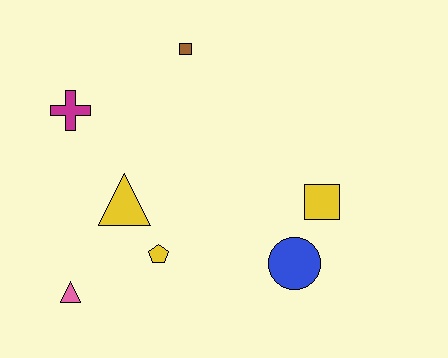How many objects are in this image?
There are 7 objects.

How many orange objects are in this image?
There are no orange objects.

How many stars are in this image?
There are no stars.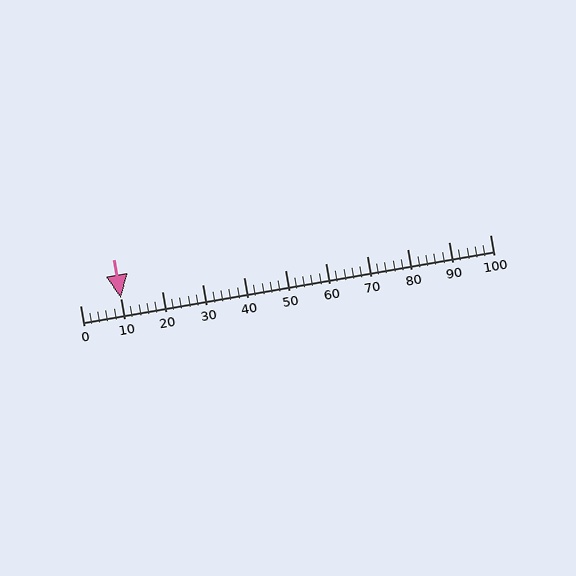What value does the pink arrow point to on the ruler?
The pink arrow points to approximately 10.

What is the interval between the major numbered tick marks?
The major tick marks are spaced 10 units apart.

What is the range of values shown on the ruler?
The ruler shows values from 0 to 100.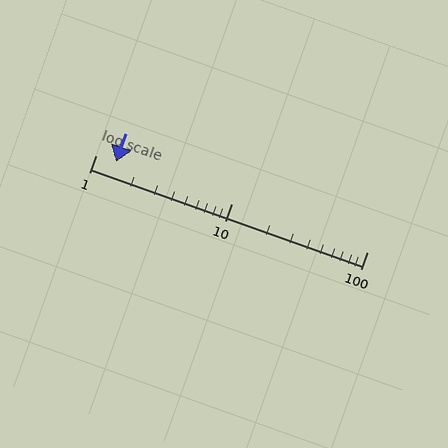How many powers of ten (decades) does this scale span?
The scale spans 2 decades, from 1 to 100.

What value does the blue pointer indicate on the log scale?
The pointer indicates approximately 1.4.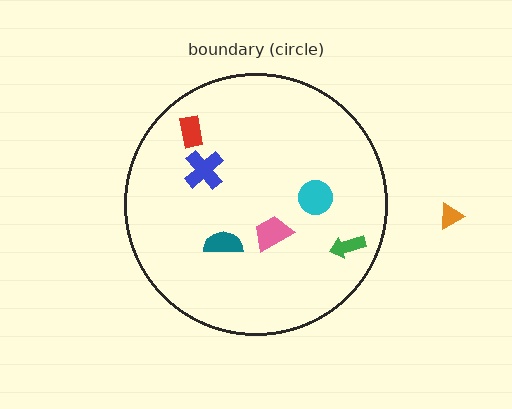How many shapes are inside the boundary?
6 inside, 1 outside.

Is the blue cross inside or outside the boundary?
Inside.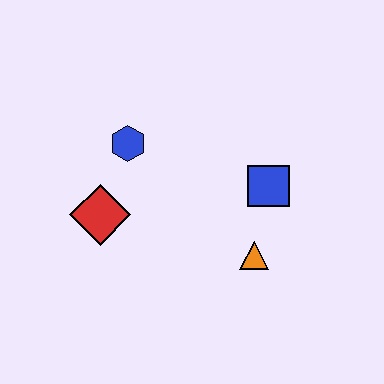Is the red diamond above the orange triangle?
Yes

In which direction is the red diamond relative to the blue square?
The red diamond is to the left of the blue square.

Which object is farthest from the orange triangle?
The blue hexagon is farthest from the orange triangle.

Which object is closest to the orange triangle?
The blue square is closest to the orange triangle.